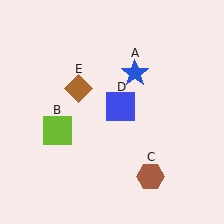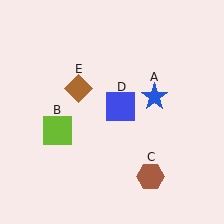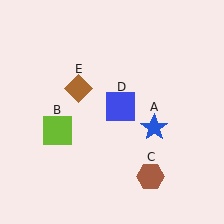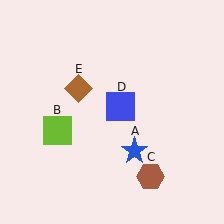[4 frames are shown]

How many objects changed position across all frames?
1 object changed position: blue star (object A).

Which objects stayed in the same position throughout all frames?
Lime square (object B) and brown hexagon (object C) and blue square (object D) and brown diamond (object E) remained stationary.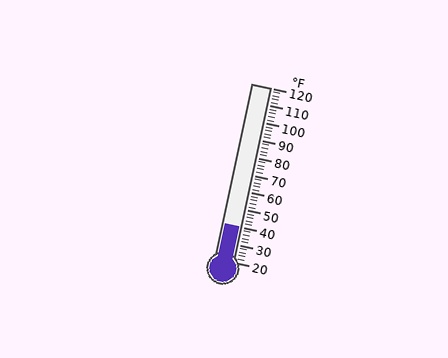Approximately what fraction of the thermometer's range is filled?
The thermometer is filled to approximately 20% of its range.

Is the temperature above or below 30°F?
The temperature is above 30°F.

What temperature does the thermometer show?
The thermometer shows approximately 40°F.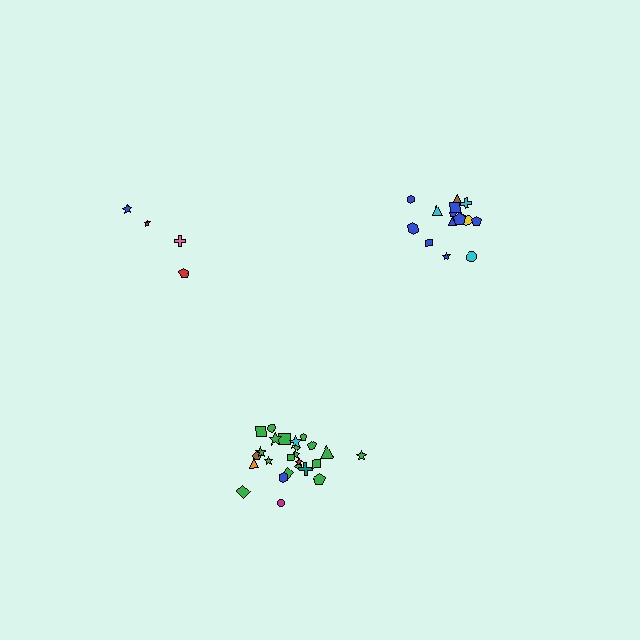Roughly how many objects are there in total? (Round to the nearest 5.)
Roughly 45 objects in total.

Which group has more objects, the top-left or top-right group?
The top-right group.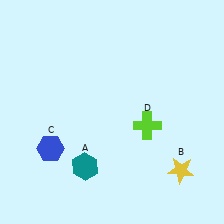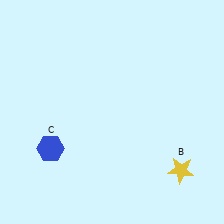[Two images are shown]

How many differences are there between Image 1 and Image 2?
There are 2 differences between the two images.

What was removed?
The teal hexagon (A), the lime cross (D) were removed in Image 2.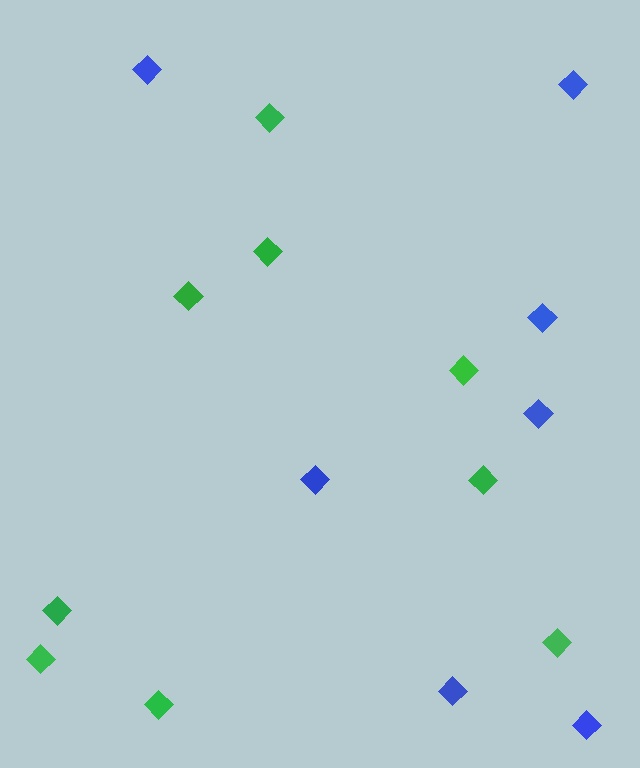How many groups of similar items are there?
There are 2 groups: one group of blue diamonds (7) and one group of green diamonds (9).